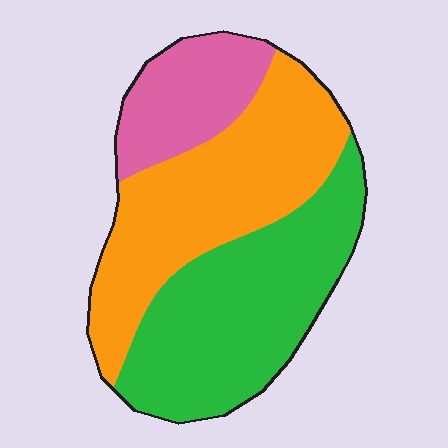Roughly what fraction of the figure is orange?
Orange covers roughly 40% of the figure.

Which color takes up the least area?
Pink, at roughly 20%.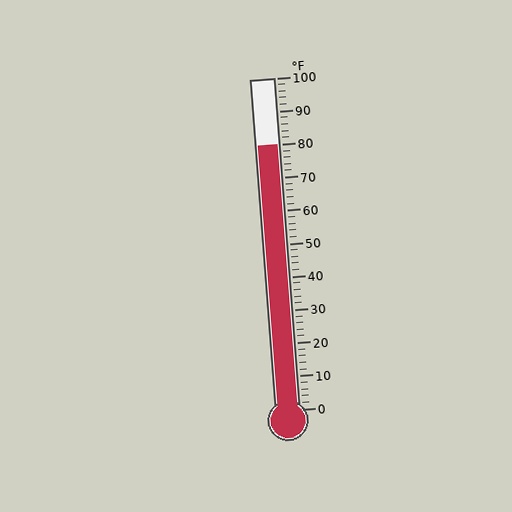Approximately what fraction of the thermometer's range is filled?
The thermometer is filled to approximately 80% of its range.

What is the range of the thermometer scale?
The thermometer scale ranges from 0°F to 100°F.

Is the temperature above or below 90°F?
The temperature is below 90°F.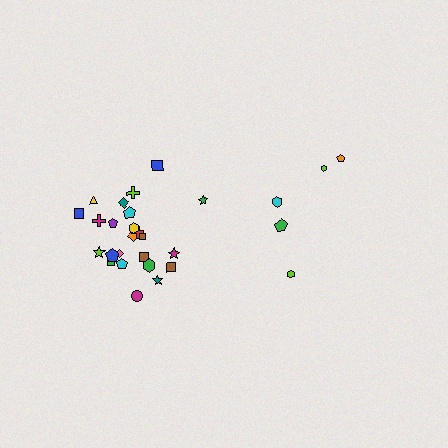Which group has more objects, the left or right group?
The left group.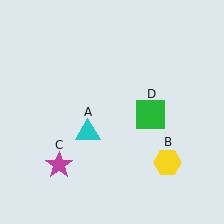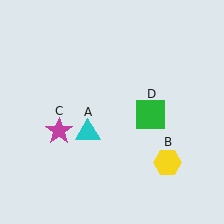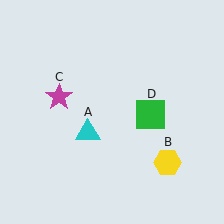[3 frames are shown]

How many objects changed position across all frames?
1 object changed position: magenta star (object C).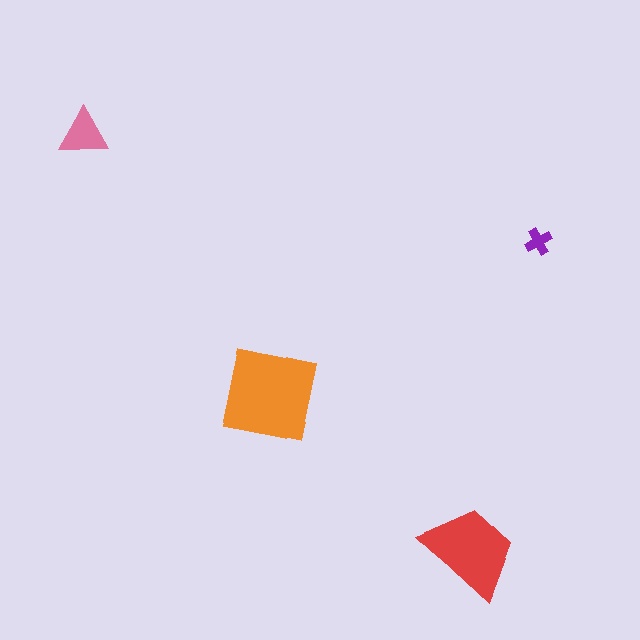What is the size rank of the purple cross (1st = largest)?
4th.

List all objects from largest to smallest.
The orange square, the red trapezoid, the pink triangle, the purple cross.